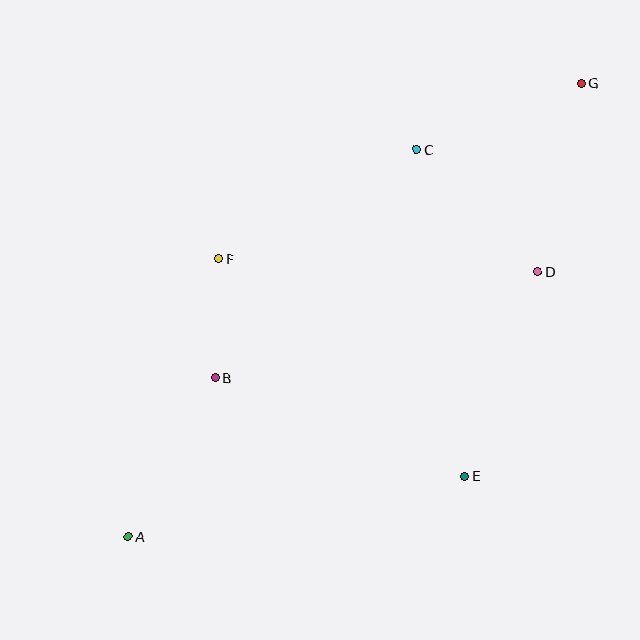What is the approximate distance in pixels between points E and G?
The distance between E and G is approximately 410 pixels.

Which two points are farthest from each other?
Points A and G are farthest from each other.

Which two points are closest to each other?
Points B and F are closest to each other.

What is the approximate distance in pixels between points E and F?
The distance between E and F is approximately 328 pixels.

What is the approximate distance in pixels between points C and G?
The distance between C and G is approximately 178 pixels.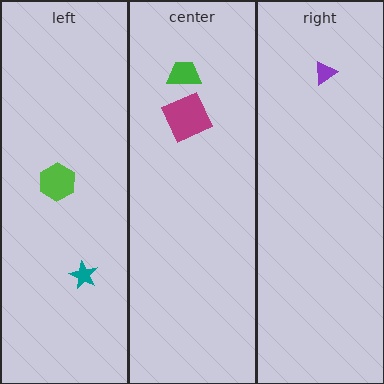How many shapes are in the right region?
1.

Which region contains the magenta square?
The center region.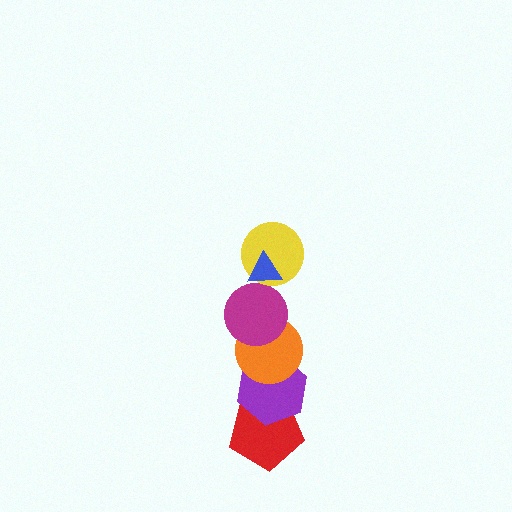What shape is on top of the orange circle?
The magenta circle is on top of the orange circle.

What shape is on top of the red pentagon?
The purple hexagon is on top of the red pentagon.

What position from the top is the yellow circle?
The yellow circle is 2nd from the top.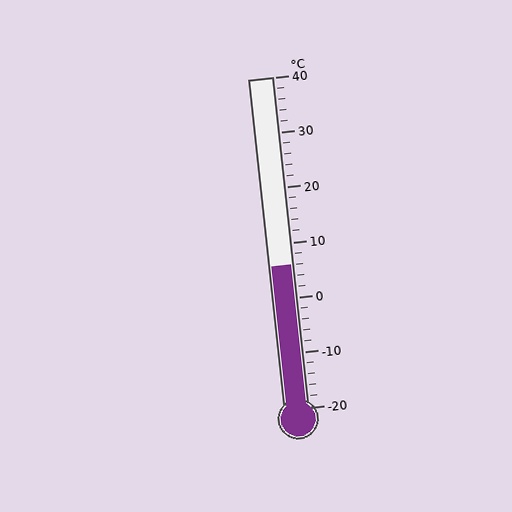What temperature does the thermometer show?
The thermometer shows approximately 6°C.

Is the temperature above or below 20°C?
The temperature is below 20°C.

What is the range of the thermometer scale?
The thermometer scale ranges from -20°C to 40°C.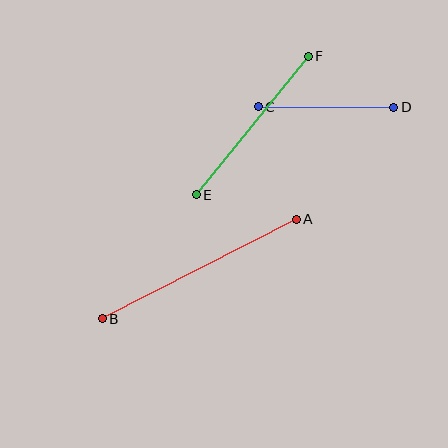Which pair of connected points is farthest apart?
Points A and B are farthest apart.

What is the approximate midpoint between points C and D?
The midpoint is at approximately (326, 107) pixels.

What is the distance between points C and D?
The distance is approximately 135 pixels.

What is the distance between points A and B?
The distance is approximately 219 pixels.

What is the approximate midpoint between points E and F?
The midpoint is at approximately (252, 125) pixels.